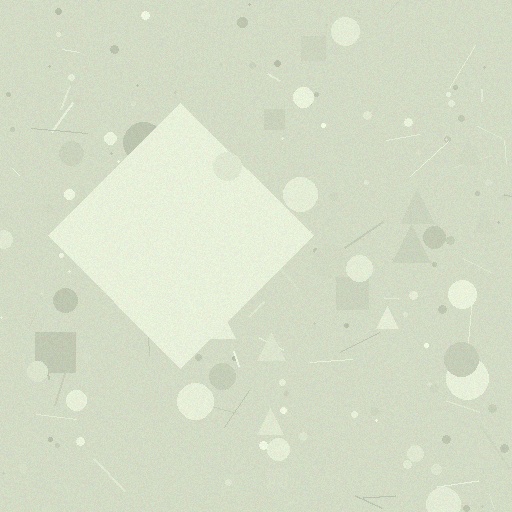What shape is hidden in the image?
A diamond is hidden in the image.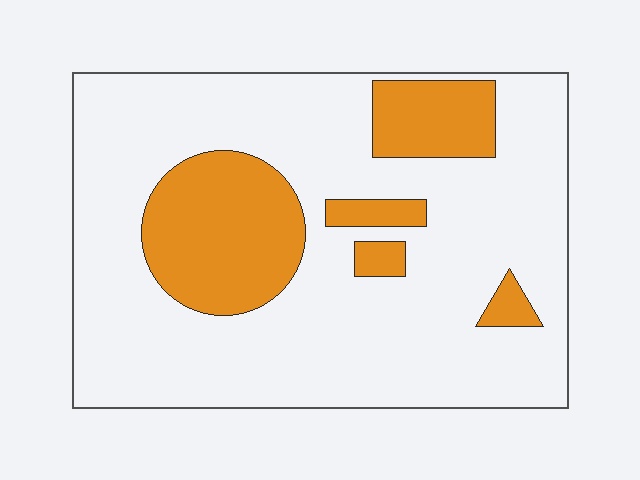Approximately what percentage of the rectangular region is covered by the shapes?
Approximately 25%.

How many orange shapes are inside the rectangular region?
5.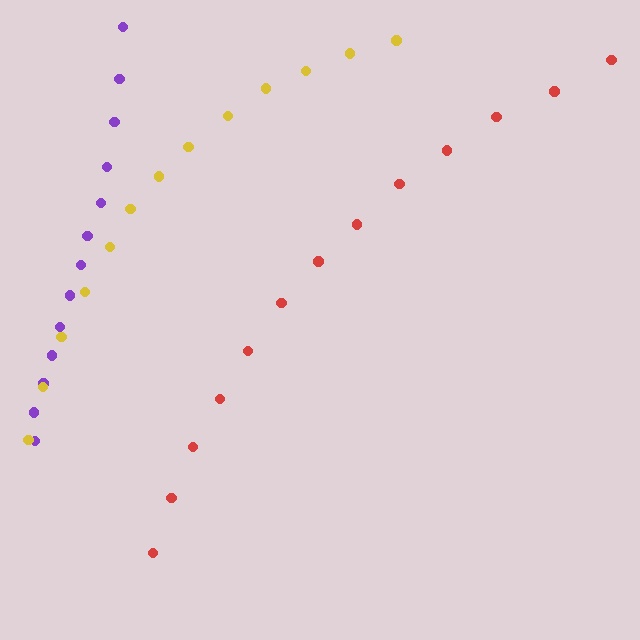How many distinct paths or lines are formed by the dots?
There are 3 distinct paths.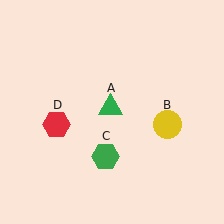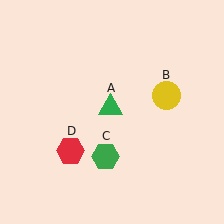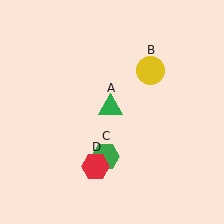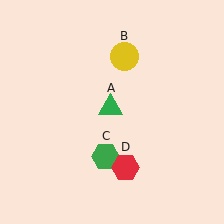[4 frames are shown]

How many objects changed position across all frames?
2 objects changed position: yellow circle (object B), red hexagon (object D).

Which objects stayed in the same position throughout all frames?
Green triangle (object A) and green hexagon (object C) remained stationary.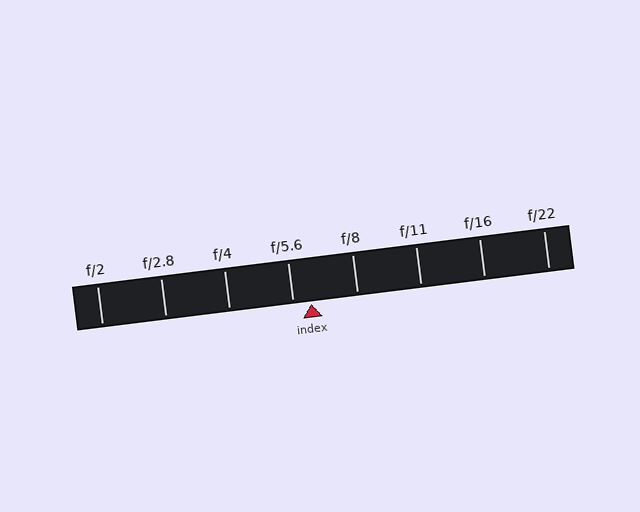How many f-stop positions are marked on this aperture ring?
There are 8 f-stop positions marked.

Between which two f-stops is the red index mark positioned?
The index mark is between f/5.6 and f/8.